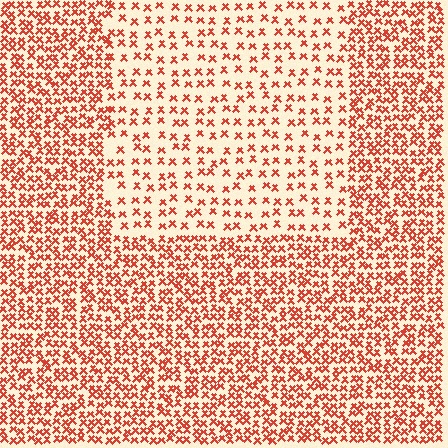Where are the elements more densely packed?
The elements are more densely packed outside the rectangle boundary.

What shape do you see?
I see a rectangle.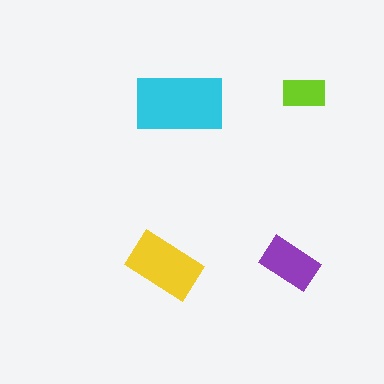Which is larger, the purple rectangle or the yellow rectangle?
The yellow one.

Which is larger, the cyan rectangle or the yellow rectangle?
The cyan one.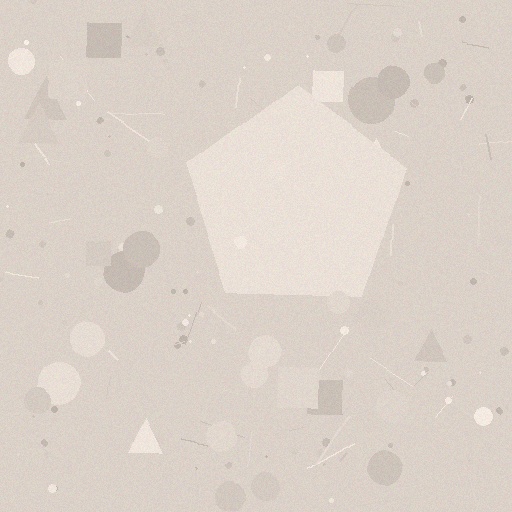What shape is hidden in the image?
A pentagon is hidden in the image.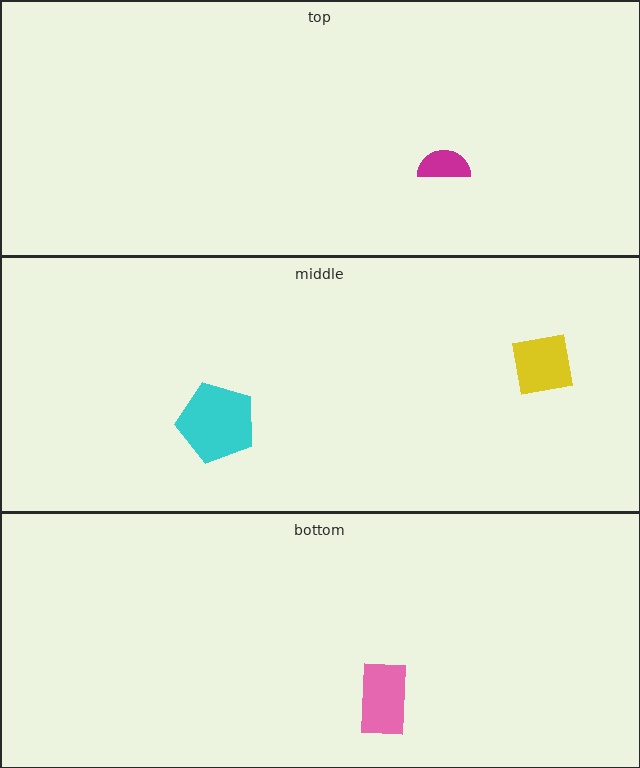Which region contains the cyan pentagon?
The middle region.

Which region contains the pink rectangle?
The bottom region.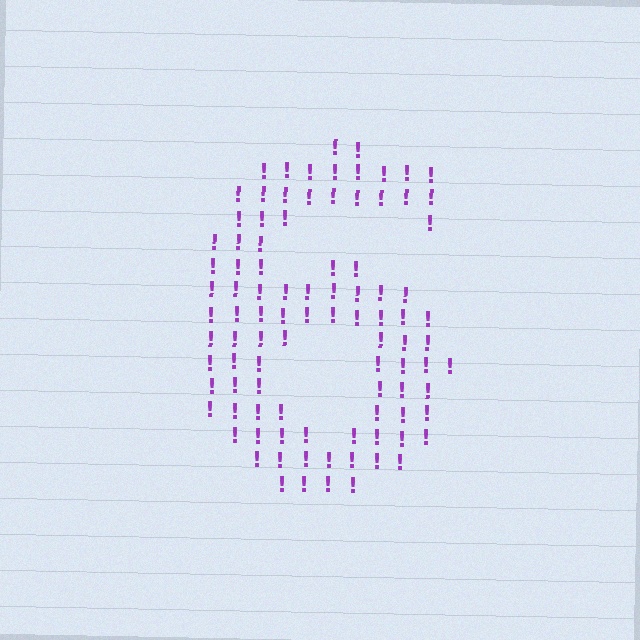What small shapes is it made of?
It is made of small exclamation marks.